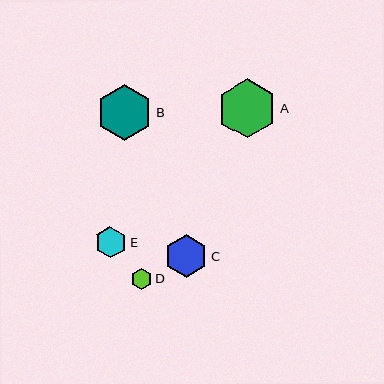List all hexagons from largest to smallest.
From largest to smallest: A, B, C, E, D.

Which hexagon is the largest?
Hexagon A is the largest with a size of approximately 59 pixels.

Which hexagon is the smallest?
Hexagon D is the smallest with a size of approximately 21 pixels.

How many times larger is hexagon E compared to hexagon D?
Hexagon E is approximately 1.5 times the size of hexagon D.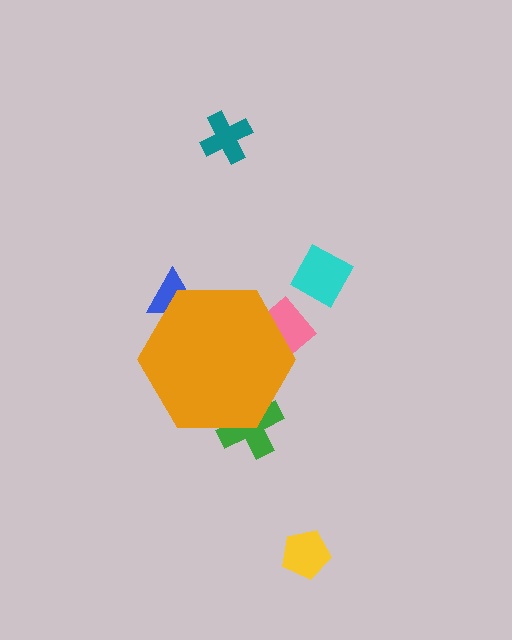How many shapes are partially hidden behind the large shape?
3 shapes are partially hidden.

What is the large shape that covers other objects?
An orange hexagon.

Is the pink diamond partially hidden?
Yes, the pink diamond is partially hidden behind the orange hexagon.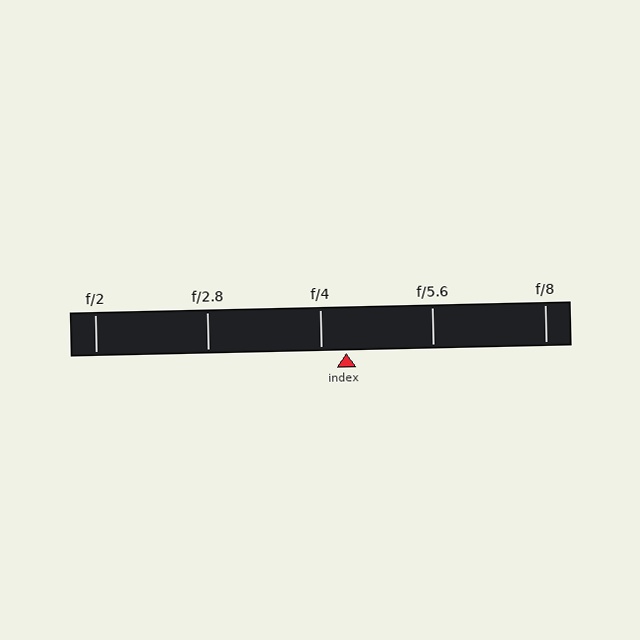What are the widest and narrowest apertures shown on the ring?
The widest aperture shown is f/2 and the narrowest is f/8.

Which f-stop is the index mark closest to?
The index mark is closest to f/4.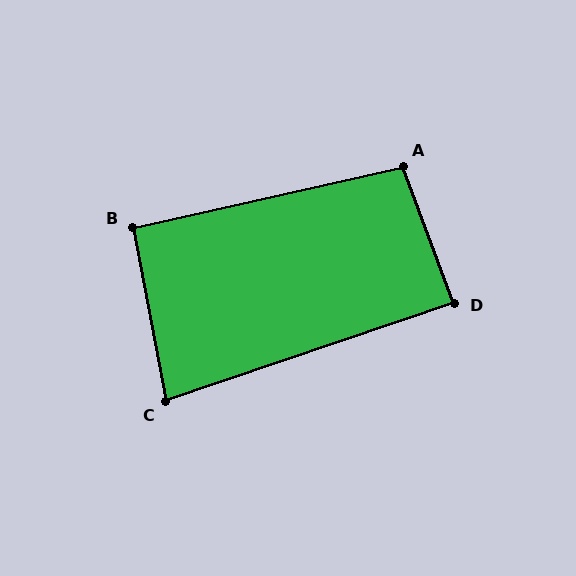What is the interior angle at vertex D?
Approximately 88 degrees (approximately right).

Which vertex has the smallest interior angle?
C, at approximately 82 degrees.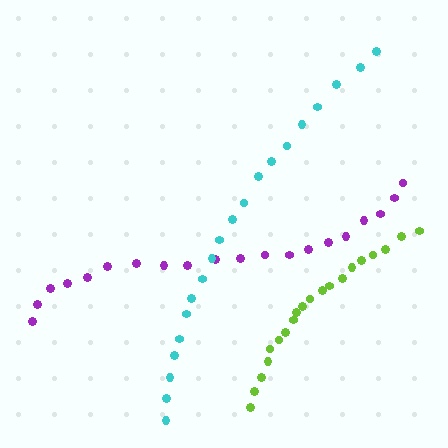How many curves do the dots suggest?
There are 3 distinct paths.